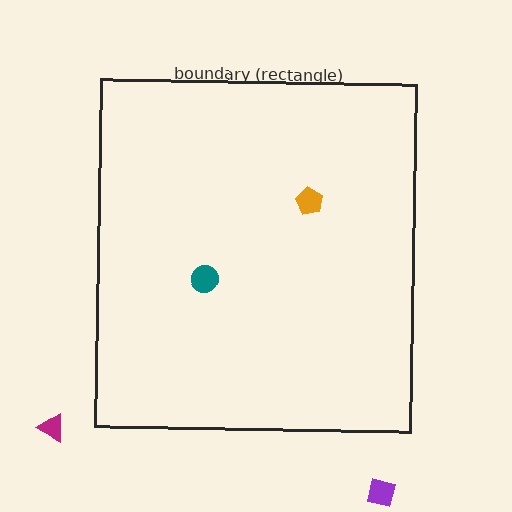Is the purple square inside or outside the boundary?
Outside.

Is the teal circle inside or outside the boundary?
Inside.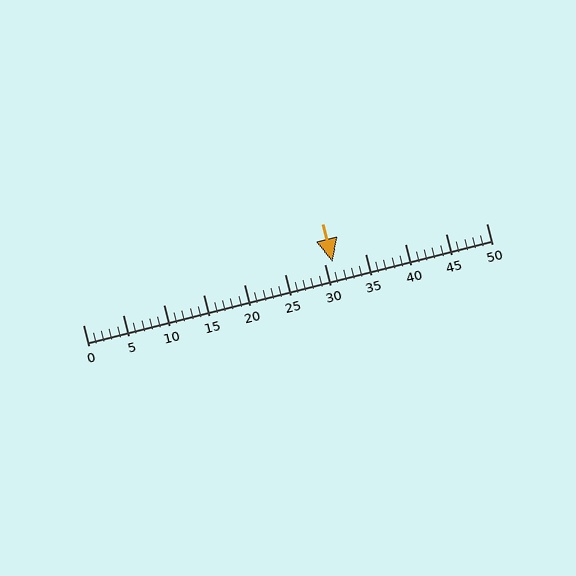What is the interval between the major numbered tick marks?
The major tick marks are spaced 5 units apart.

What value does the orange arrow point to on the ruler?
The orange arrow points to approximately 31.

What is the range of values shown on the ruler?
The ruler shows values from 0 to 50.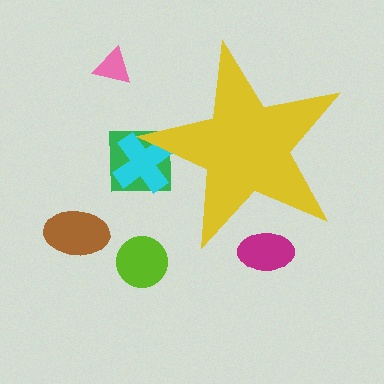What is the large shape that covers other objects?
A yellow star.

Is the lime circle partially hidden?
No, the lime circle is fully visible.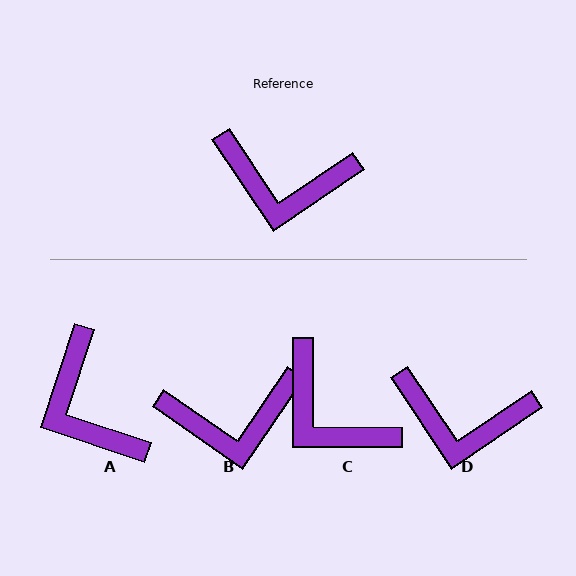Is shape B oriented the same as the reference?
No, it is off by about 21 degrees.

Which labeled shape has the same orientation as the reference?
D.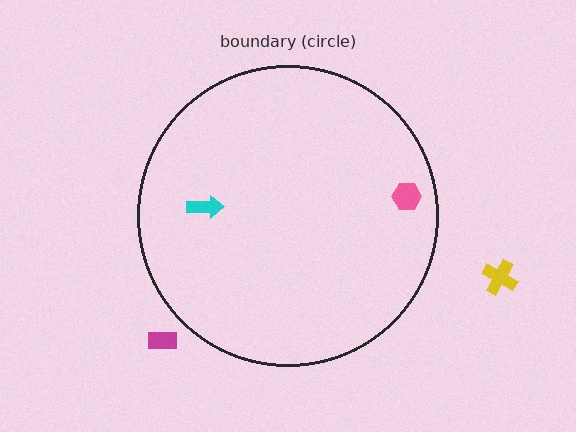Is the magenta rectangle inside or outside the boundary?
Outside.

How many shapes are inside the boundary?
2 inside, 2 outside.